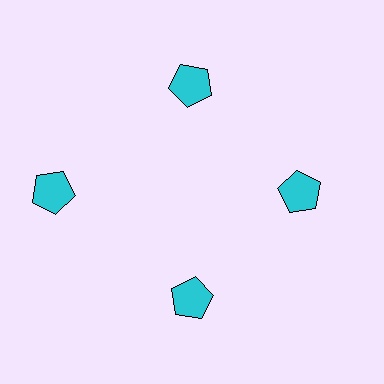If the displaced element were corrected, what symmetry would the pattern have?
It would have 4-fold rotational symmetry — the pattern would map onto itself every 90 degrees.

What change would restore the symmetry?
The symmetry would be restored by moving it inward, back onto the ring so that all 4 pentagons sit at equal angles and equal distance from the center.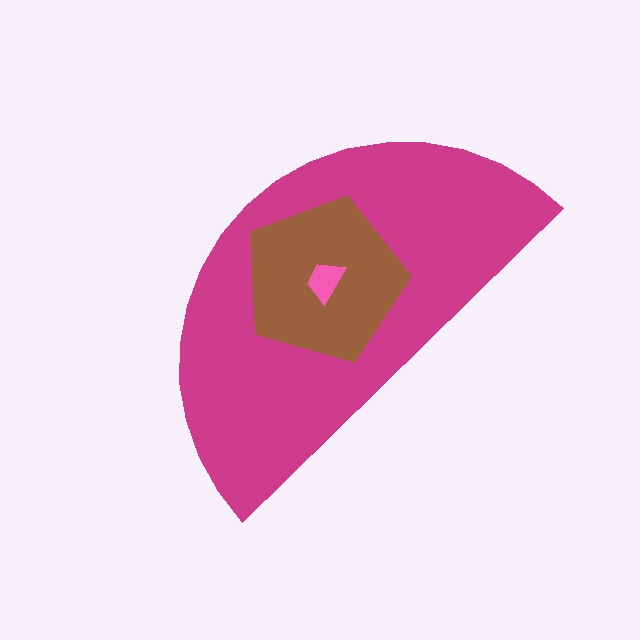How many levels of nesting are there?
3.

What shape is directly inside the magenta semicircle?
The brown pentagon.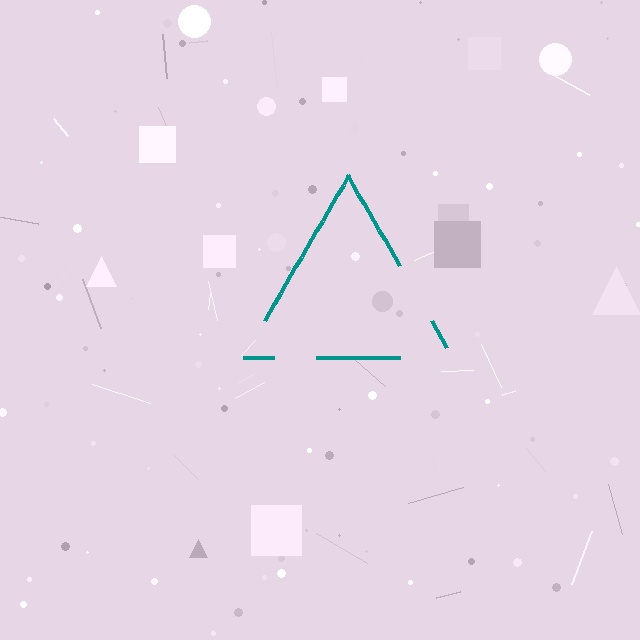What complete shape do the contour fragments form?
The contour fragments form a triangle.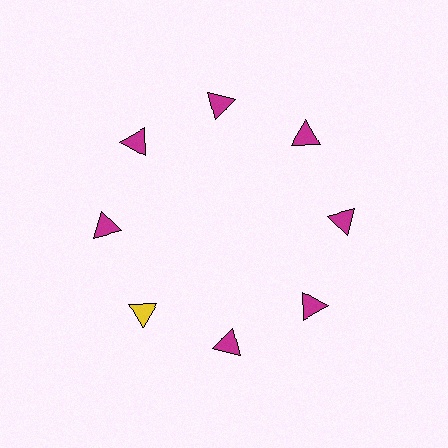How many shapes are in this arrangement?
There are 8 shapes arranged in a ring pattern.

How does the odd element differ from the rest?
It has a different color: yellow instead of magenta.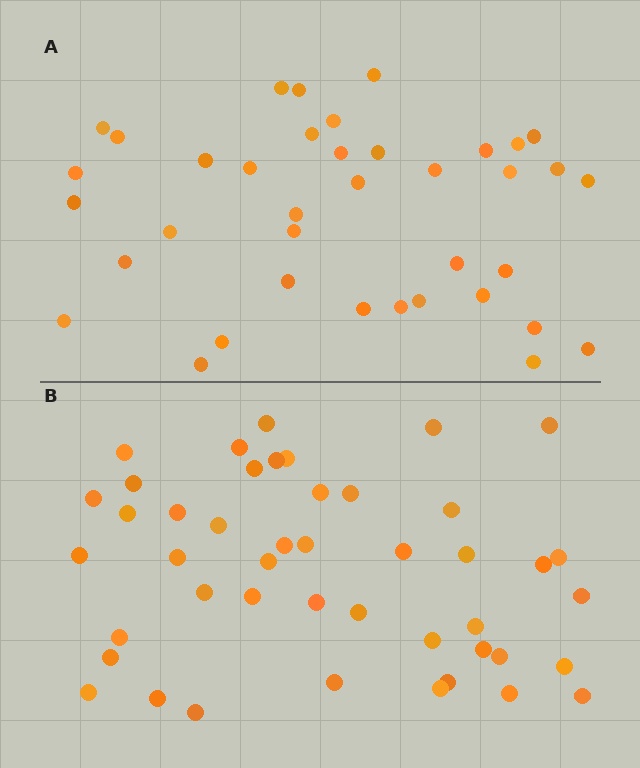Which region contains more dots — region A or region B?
Region B (the bottom region) has more dots.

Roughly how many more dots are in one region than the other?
Region B has roughly 8 or so more dots than region A.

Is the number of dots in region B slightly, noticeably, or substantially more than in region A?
Region B has only slightly more — the two regions are fairly close. The ratio is roughly 1.2 to 1.